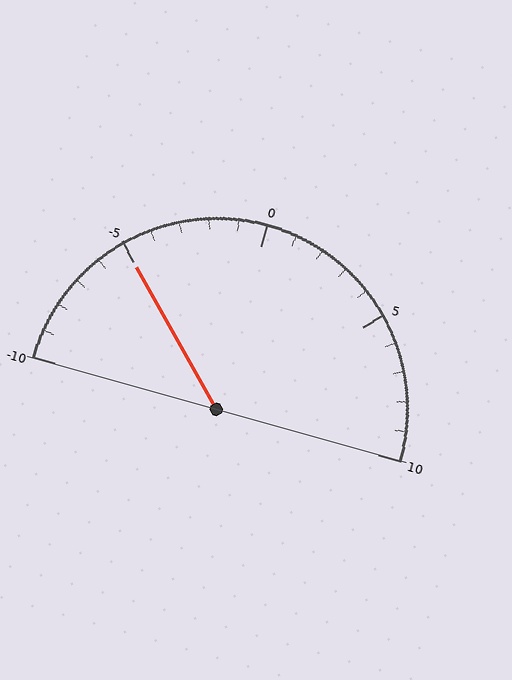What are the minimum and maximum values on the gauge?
The gauge ranges from -10 to 10.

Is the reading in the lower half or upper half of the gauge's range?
The reading is in the lower half of the range (-10 to 10).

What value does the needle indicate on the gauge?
The needle indicates approximately -5.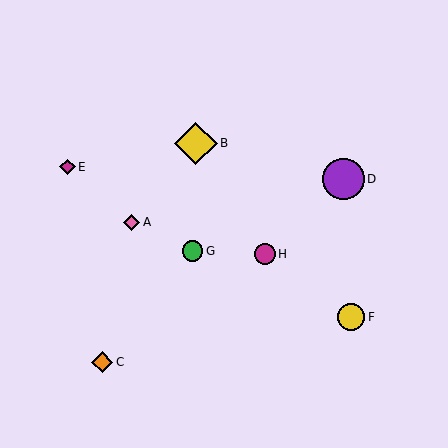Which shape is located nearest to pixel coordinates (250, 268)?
The magenta circle (labeled H) at (265, 254) is nearest to that location.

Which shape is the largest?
The yellow diamond (labeled B) is the largest.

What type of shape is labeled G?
Shape G is a green circle.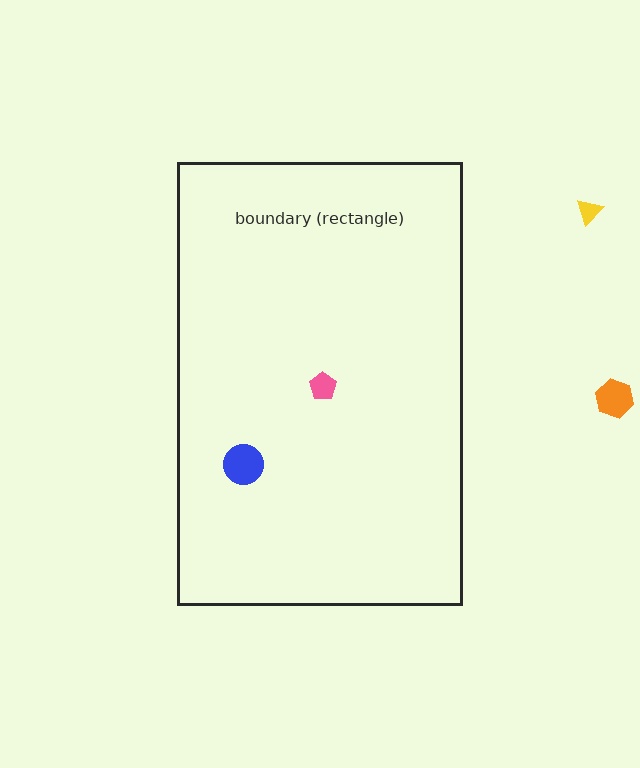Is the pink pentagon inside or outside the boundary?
Inside.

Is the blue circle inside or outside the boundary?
Inside.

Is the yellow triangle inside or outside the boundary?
Outside.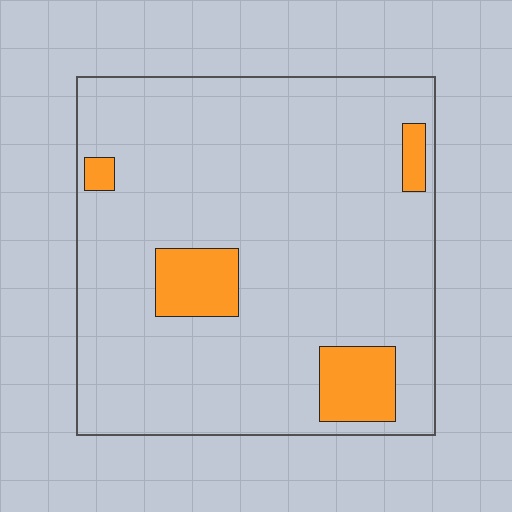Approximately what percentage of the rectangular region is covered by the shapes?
Approximately 10%.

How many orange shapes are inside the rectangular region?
4.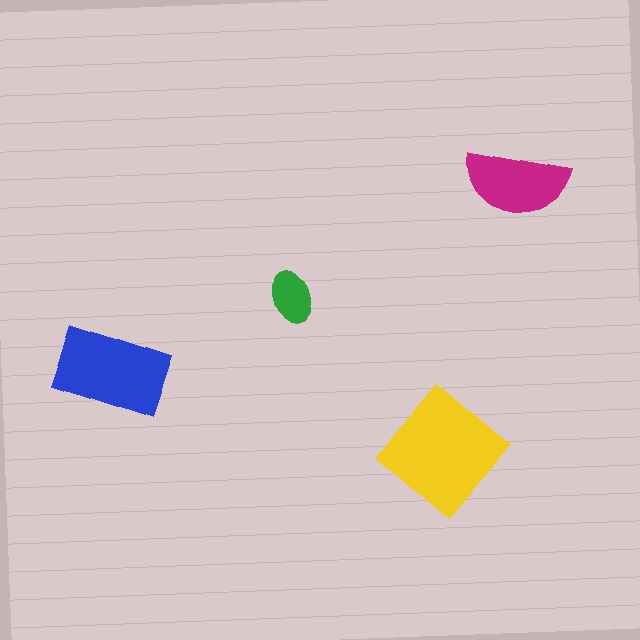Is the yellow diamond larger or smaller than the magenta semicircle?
Larger.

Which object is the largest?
The yellow diamond.